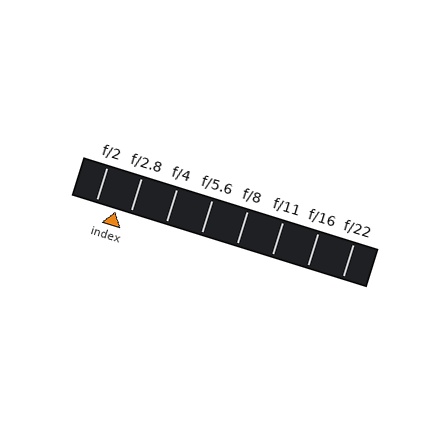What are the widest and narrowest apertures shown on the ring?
The widest aperture shown is f/2 and the narrowest is f/22.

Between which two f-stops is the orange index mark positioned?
The index mark is between f/2 and f/2.8.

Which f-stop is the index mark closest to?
The index mark is closest to f/2.8.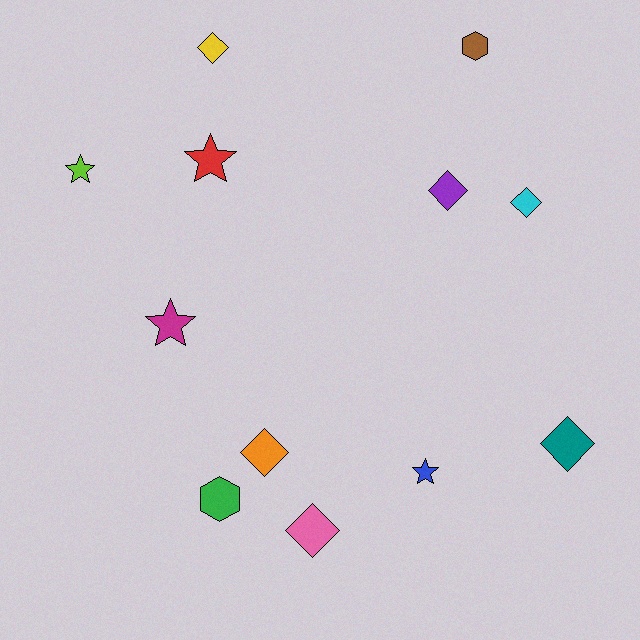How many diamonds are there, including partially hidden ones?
There are 6 diamonds.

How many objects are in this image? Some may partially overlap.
There are 12 objects.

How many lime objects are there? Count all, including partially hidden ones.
There is 1 lime object.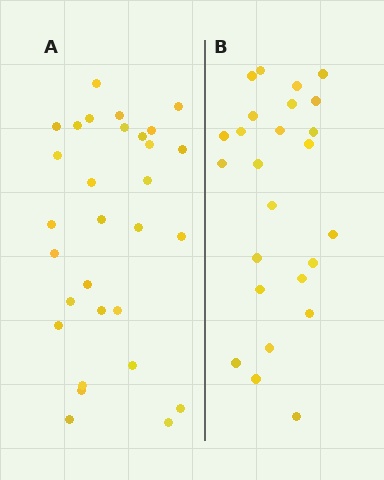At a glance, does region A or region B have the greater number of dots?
Region A (the left region) has more dots.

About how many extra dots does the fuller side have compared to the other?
Region A has about 5 more dots than region B.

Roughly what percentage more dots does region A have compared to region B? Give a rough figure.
About 20% more.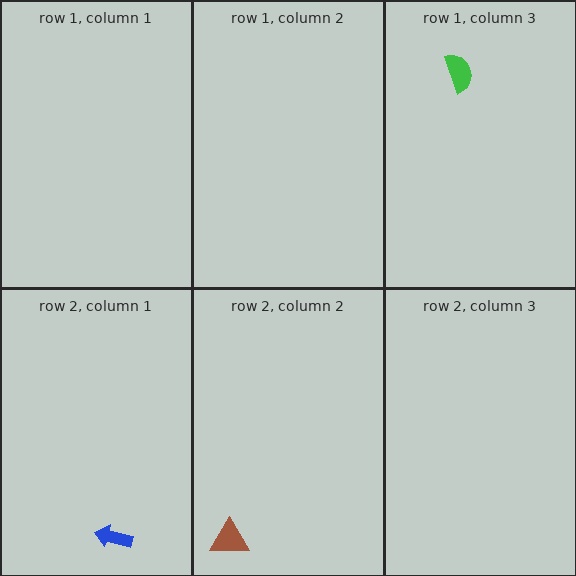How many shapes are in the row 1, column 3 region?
1.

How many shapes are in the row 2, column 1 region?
1.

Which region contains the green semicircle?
The row 1, column 3 region.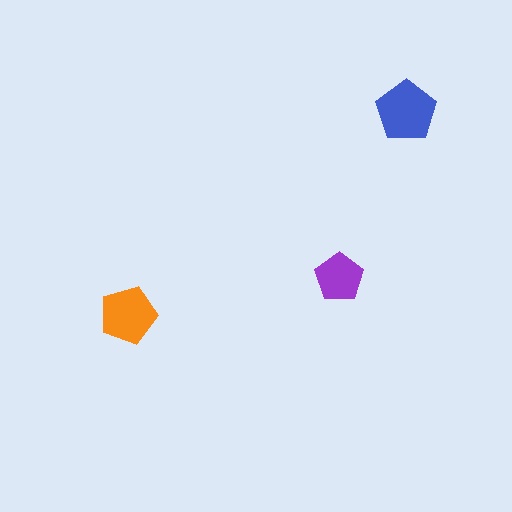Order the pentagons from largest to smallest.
the blue one, the orange one, the purple one.